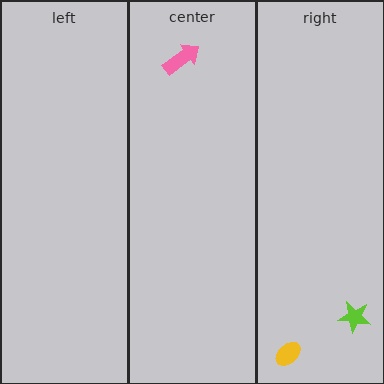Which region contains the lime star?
The right region.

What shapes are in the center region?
The pink arrow.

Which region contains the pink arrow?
The center region.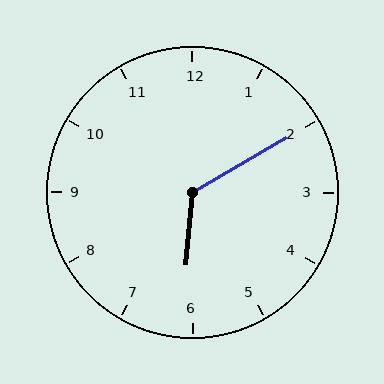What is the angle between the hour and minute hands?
Approximately 125 degrees.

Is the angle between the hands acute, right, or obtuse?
It is obtuse.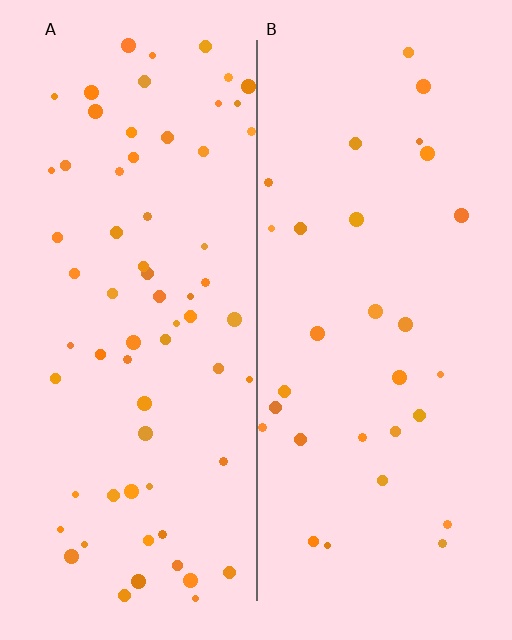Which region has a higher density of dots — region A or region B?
A (the left).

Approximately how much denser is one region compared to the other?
Approximately 2.2× — region A over region B.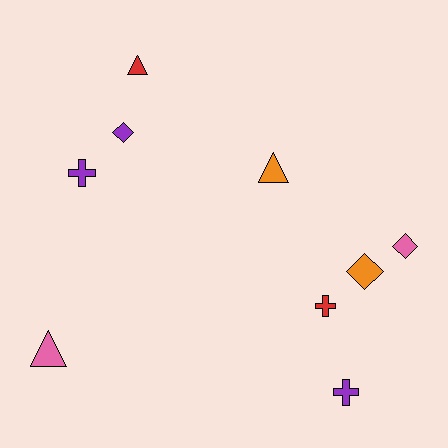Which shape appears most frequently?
Cross, with 3 objects.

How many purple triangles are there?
There are no purple triangles.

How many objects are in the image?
There are 9 objects.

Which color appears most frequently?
Purple, with 3 objects.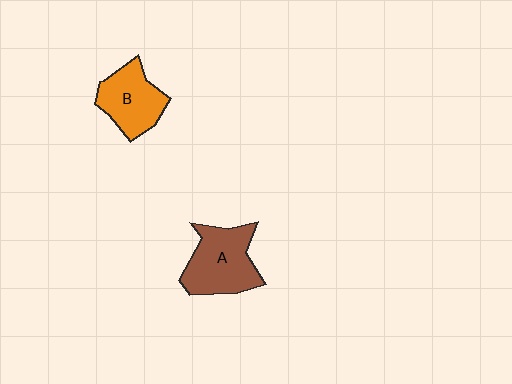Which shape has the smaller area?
Shape B (orange).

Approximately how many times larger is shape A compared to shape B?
Approximately 1.2 times.